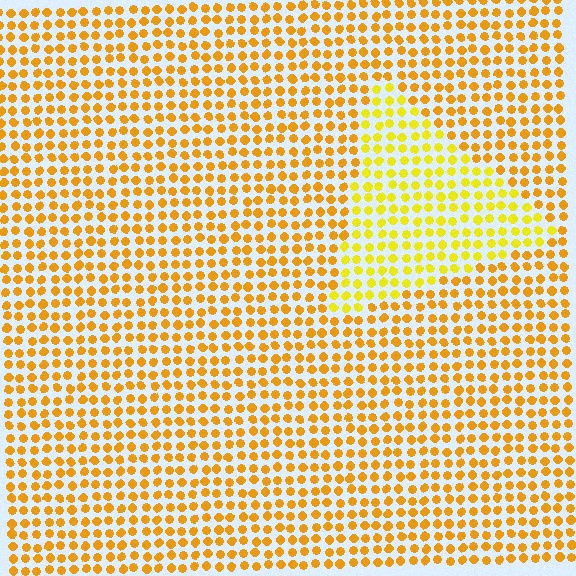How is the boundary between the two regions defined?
The boundary is defined purely by a slight shift in hue (about 22 degrees). Spacing, size, and orientation are identical on both sides.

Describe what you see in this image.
The image is filled with small orange elements in a uniform arrangement. A triangle-shaped region is visible where the elements are tinted to a slightly different hue, forming a subtle color boundary.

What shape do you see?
I see a triangle.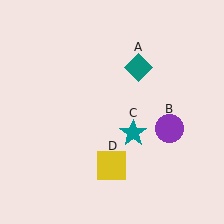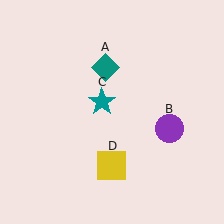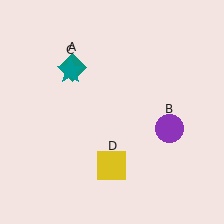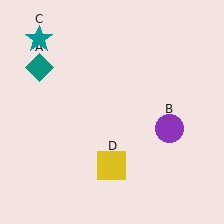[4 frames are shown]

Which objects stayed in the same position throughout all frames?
Purple circle (object B) and yellow square (object D) remained stationary.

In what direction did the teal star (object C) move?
The teal star (object C) moved up and to the left.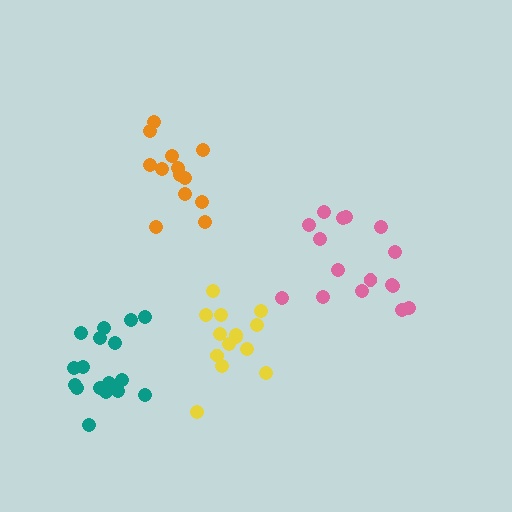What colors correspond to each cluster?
The clusters are colored: pink, teal, yellow, orange.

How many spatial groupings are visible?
There are 4 spatial groupings.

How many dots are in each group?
Group 1: 16 dots, Group 2: 18 dots, Group 3: 14 dots, Group 4: 13 dots (61 total).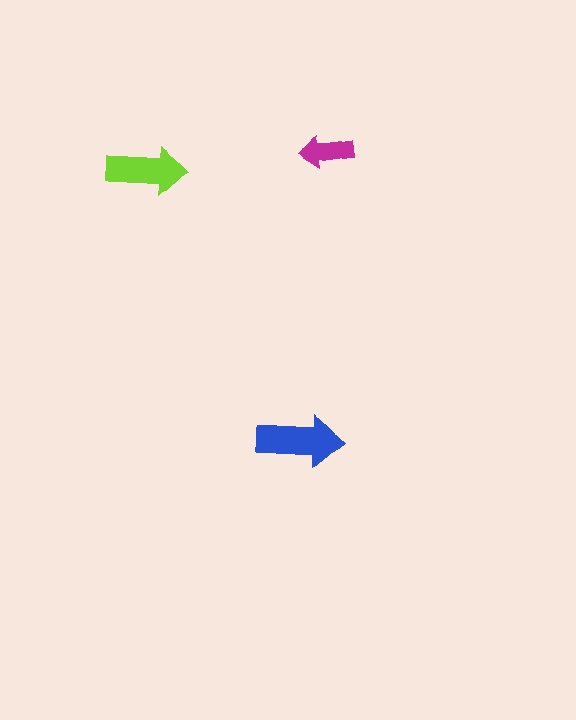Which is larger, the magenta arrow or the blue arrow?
The blue one.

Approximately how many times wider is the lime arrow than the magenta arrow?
About 1.5 times wider.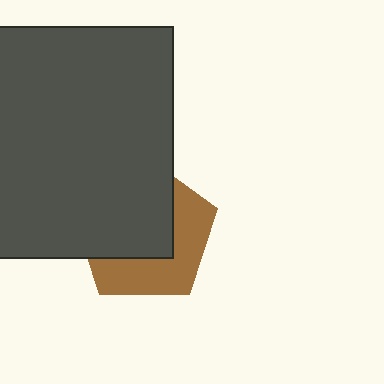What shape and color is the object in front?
The object in front is a dark gray rectangle.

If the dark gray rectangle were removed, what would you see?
You would see the complete brown pentagon.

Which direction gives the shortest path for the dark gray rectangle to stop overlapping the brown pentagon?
Moving toward the upper-left gives the shortest separation.